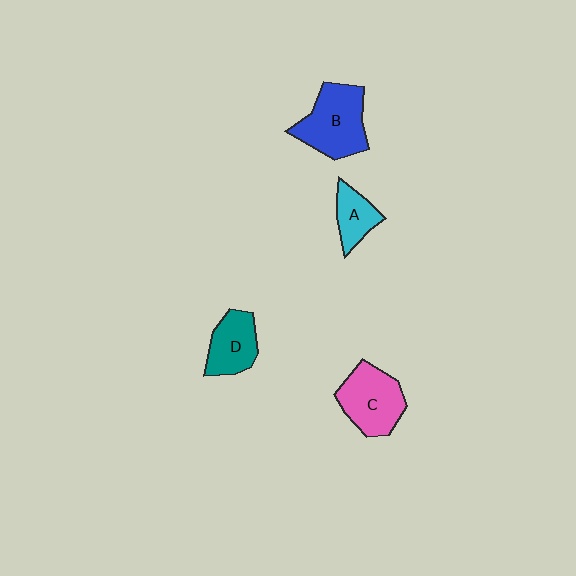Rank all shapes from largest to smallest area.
From largest to smallest: B (blue), C (pink), D (teal), A (cyan).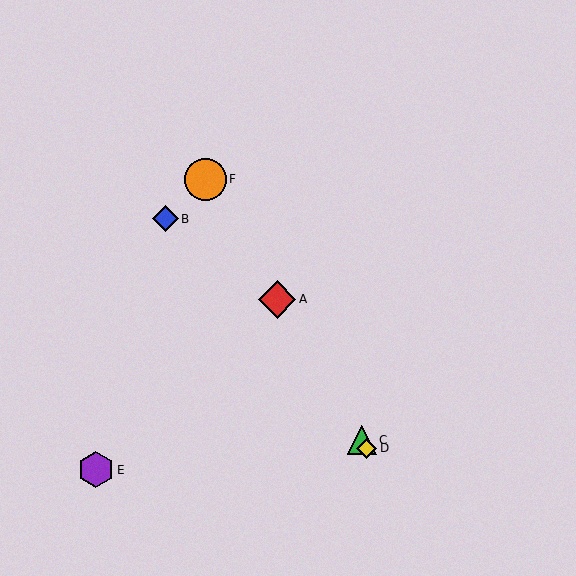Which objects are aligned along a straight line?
Objects A, C, D, F are aligned along a straight line.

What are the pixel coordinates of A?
Object A is at (277, 299).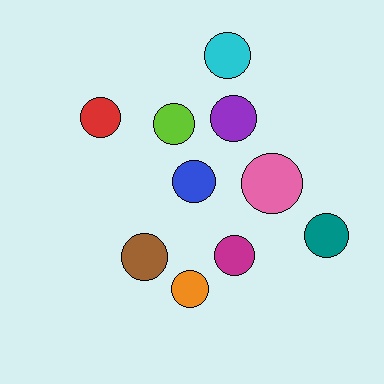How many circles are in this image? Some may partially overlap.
There are 10 circles.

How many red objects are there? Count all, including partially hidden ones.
There is 1 red object.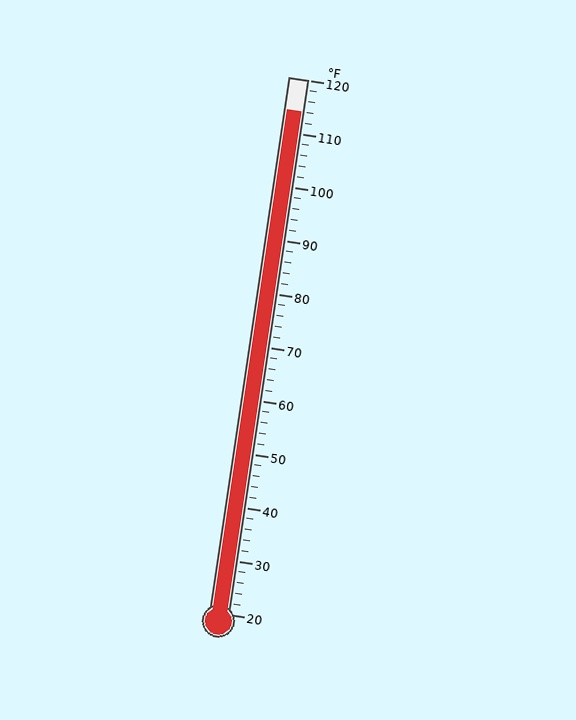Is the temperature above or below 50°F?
The temperature is above 50°F.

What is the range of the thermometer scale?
The thermometer scale ranges from 20°F to 120°F.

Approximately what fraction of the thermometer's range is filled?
The thermometer is filled to approximately 95% of its range.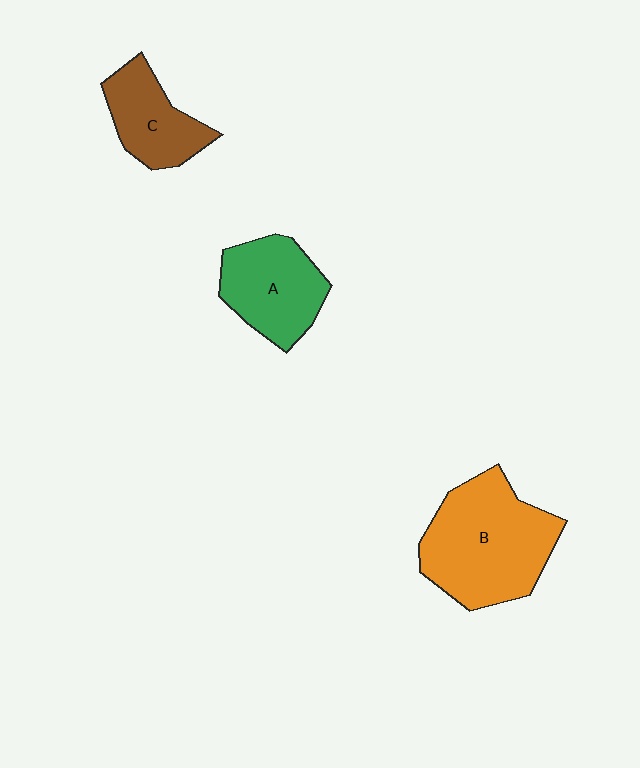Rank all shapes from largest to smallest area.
From largest to smallest: B (orange), A (green), C (brown).